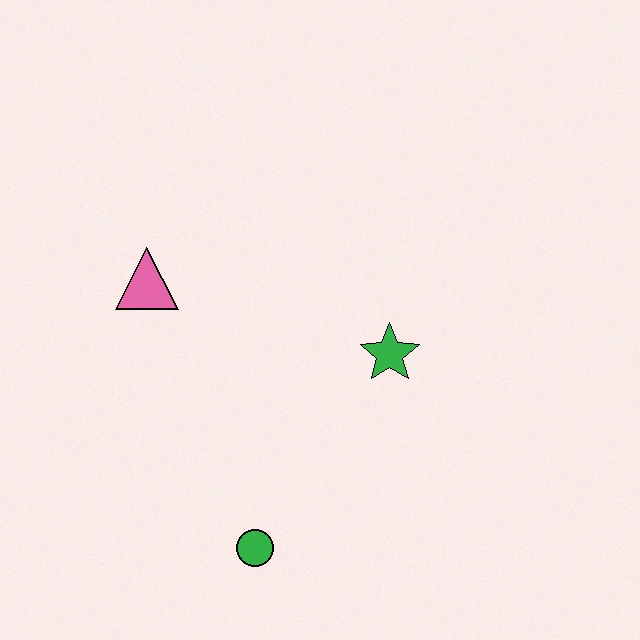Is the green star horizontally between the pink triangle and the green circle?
No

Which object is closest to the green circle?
The green star is closest to the green circle.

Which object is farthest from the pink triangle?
The green circle is farthest from the pink triangle.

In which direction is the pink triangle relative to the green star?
The pink triangle is to the left of the green star.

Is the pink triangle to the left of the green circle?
Yes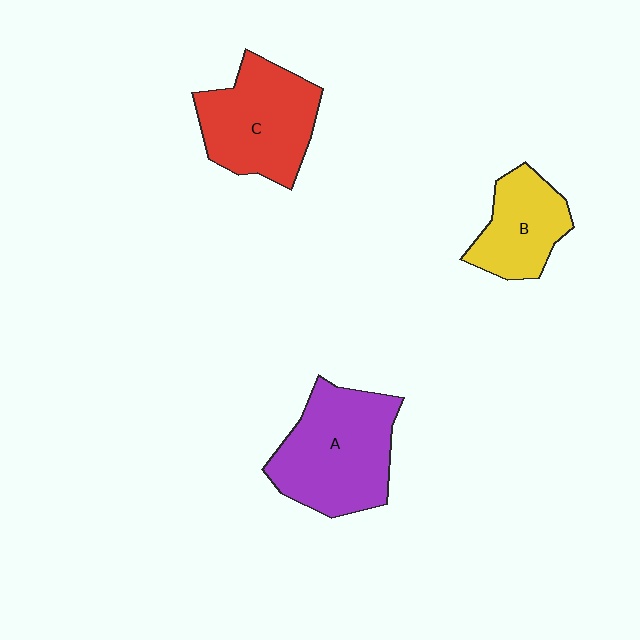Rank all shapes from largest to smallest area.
From largest to smallest: A (purple), C (red), B (yellow).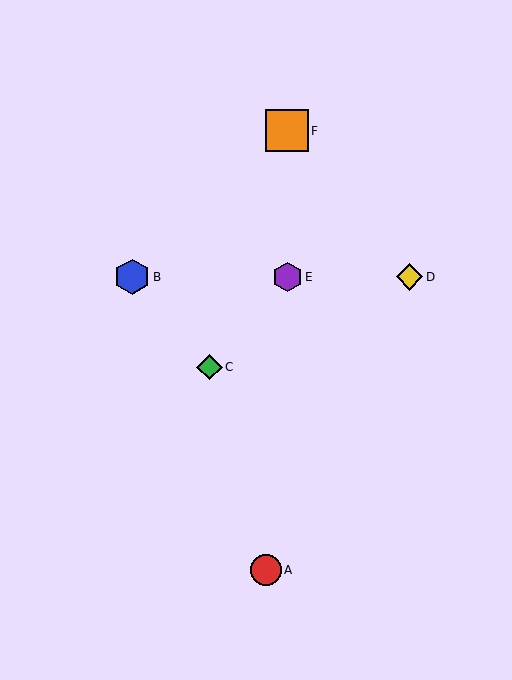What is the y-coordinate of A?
Object A is at y≈570.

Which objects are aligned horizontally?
Objects B, D, E are aligned horizontally.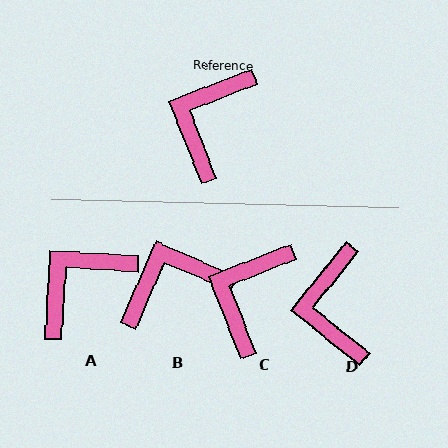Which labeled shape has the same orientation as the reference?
C.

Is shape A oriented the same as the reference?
No, it is off by about 25 degrees.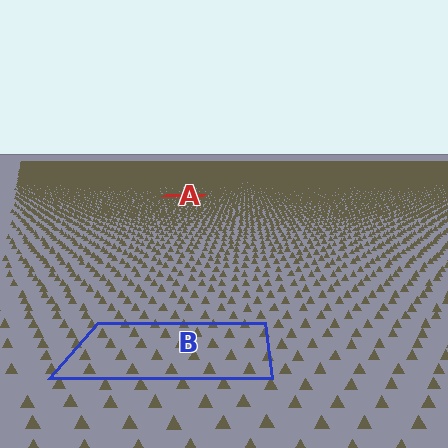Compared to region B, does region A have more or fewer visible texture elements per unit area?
Region A has more texture elements per unit area — they are packed more densely because it is farther away.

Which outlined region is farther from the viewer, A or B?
Region A is farther from the viewer — the texture elements inside it appear smaller and more densely packed.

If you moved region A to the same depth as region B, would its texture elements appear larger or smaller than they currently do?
They would appear larger. At a closer depth, the same texture elements are projected at a bigger on-screen size.